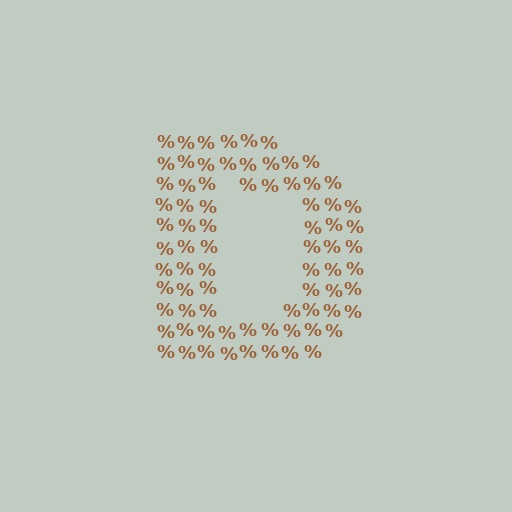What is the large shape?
The large shape is the letter D.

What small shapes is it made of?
It is made of small percent signs.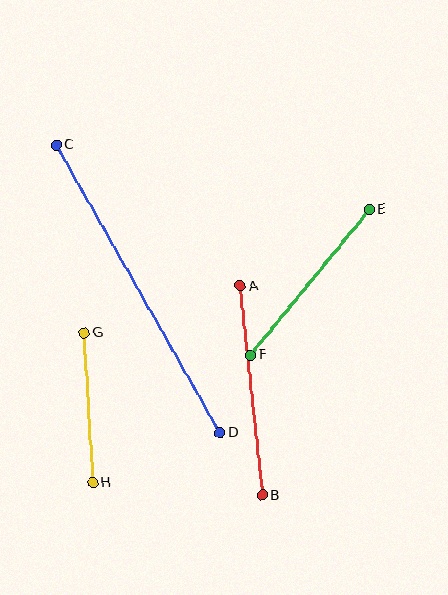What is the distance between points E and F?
The distance is approximately 188 pixels.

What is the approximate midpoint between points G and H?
The midpoint is at approximately (89, 408) pixels.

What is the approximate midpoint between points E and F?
The midpoint is at approximately (310, 282) pixels.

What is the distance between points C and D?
The distance is approximately 331 pixels.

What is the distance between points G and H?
The distance is approximately 150 pixels.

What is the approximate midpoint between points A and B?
The midpoint is at approximately (251, 391) pixels.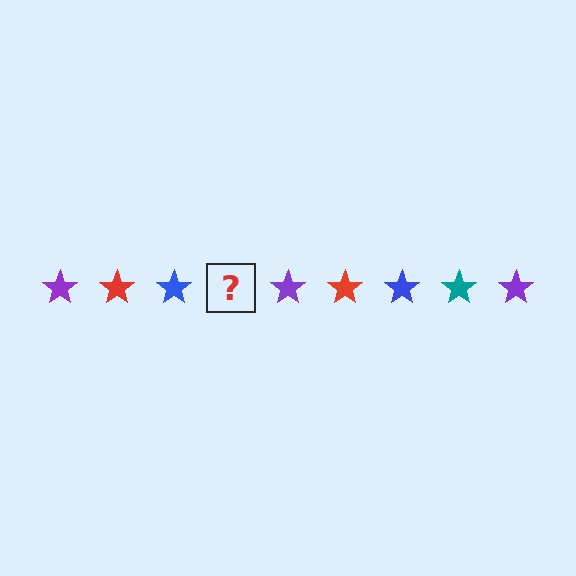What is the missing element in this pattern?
The missing element is a teal star.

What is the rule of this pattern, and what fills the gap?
The rule is that the pattern cycles through purple, red, blue, teal stars. The gap should be filled with a teal star.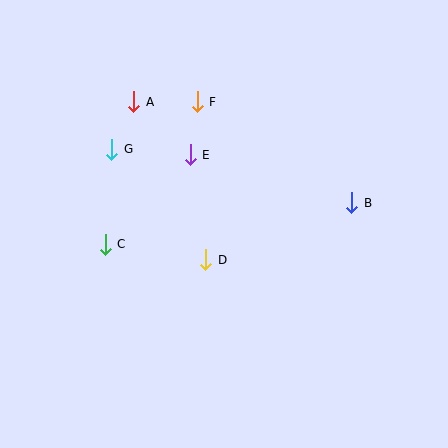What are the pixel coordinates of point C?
Point C is at (105, 244).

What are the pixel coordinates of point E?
Point E is at (190, 155).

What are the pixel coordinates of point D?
Point D is at (206, 260).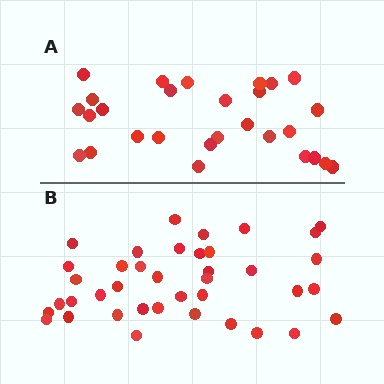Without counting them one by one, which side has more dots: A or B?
Region B (the bottom region) has more dots.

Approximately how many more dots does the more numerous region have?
Region B has roughly 12 or so more dots than region A.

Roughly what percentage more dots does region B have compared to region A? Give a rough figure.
About 40% more.